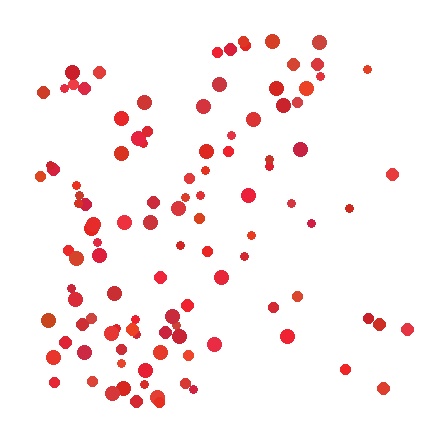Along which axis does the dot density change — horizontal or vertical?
Horizontal.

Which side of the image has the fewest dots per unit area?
The right.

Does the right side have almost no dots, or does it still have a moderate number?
Still a moderate number, just noticeably fewer than the left.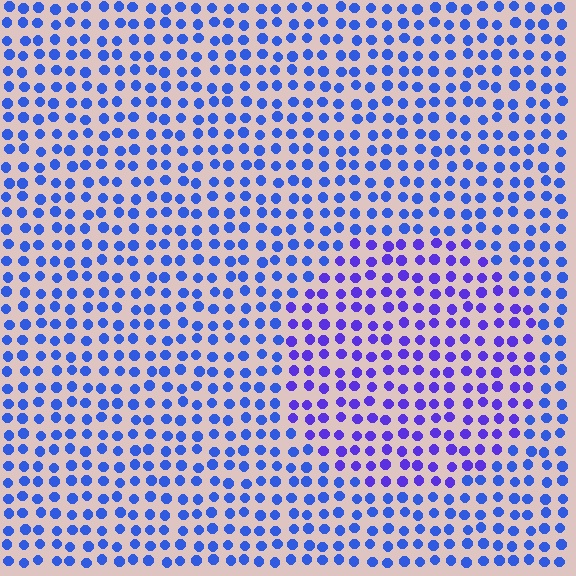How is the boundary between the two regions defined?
The boundary is defined purely by a slight shift in hue (about 29 degrees). Spacing, size, and orientation are identical on both sides.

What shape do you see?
I see a circle.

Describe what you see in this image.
The image is filled with small blue elements in a uniform arrangement. A circle-shaped region is visible where the elements are tinted to a slightly different hue, forming a subtle color boundary.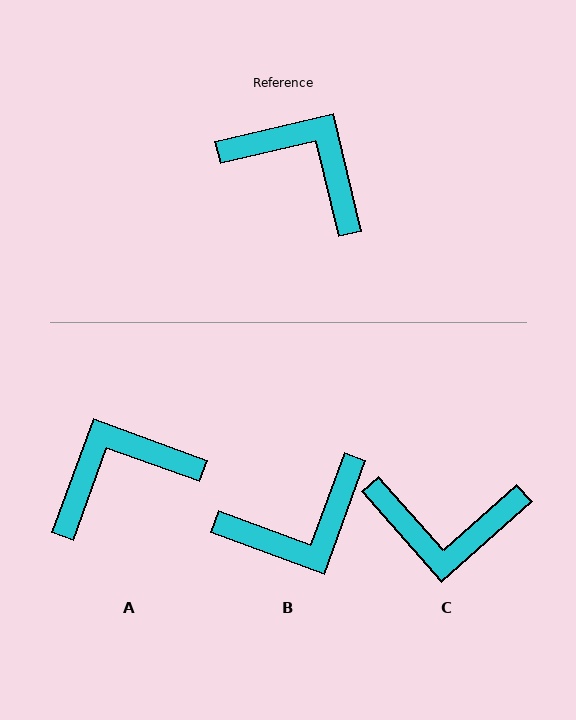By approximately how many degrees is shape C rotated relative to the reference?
Approximately 152 degrees clockwise.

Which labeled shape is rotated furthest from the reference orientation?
C, about 152 degrees away.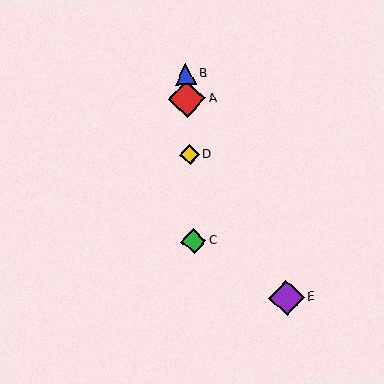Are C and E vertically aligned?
No, C is at x≈194 and E is at x≈287.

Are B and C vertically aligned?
Yes, both are at x≈186.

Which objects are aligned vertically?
Objects A, B, C, D are aligned vertically.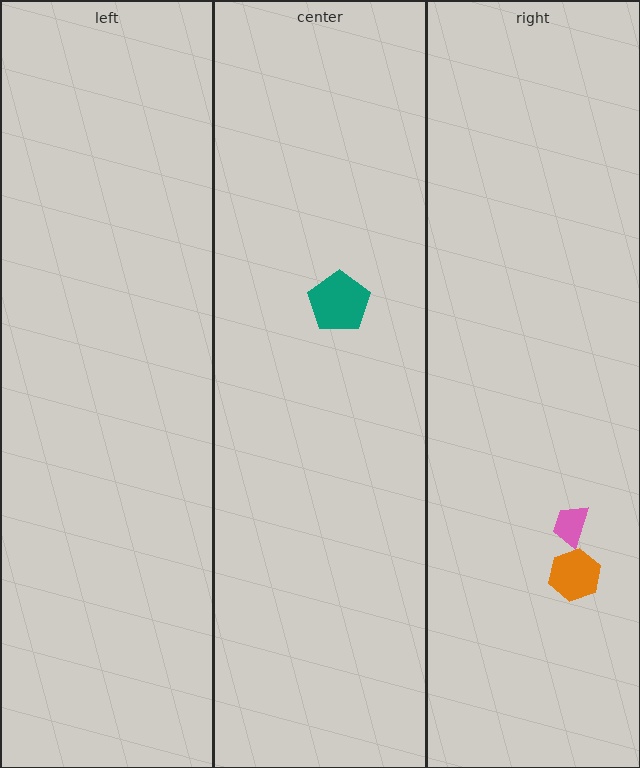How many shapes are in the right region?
2.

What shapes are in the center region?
The teal pentagon.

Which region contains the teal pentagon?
The center region.